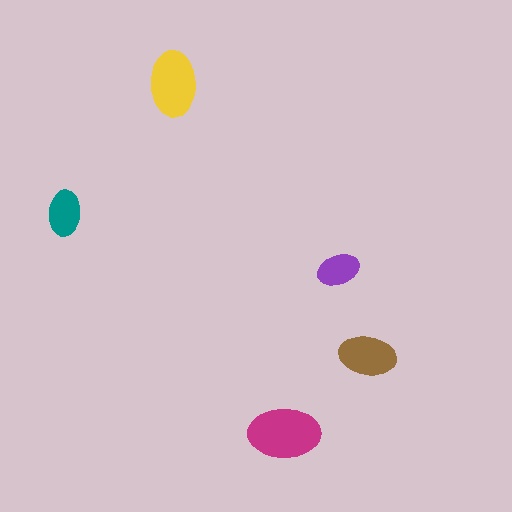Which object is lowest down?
The magenta ellipse is bottommost.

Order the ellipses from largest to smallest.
the magenta one, the yellow one, the brown one, the teal one, the purple one.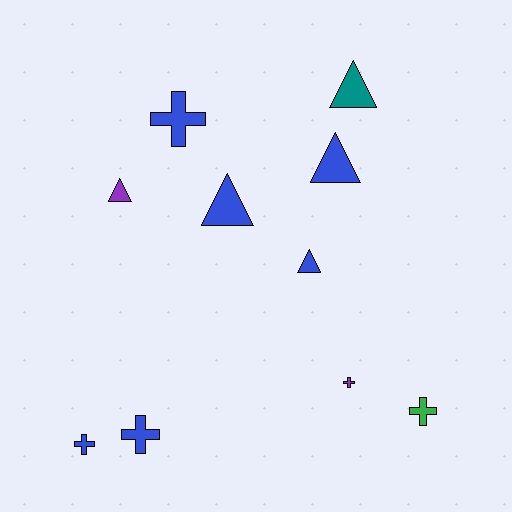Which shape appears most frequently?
Cross, with 5 objects.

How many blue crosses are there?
There are 3 blue crosses.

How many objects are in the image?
There are 10 objects.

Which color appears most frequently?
Blue, with 6 objects.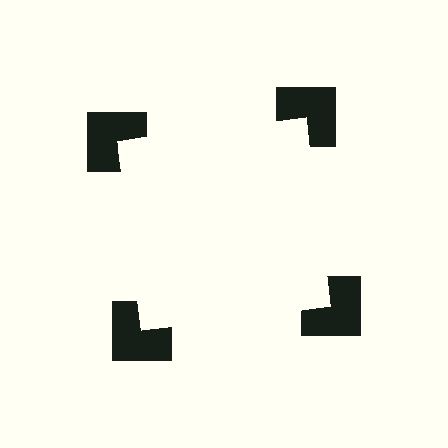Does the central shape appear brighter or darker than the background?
It typically appears slightly brighter than the background, even though no actual brightness change is drawn.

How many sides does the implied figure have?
4 sides.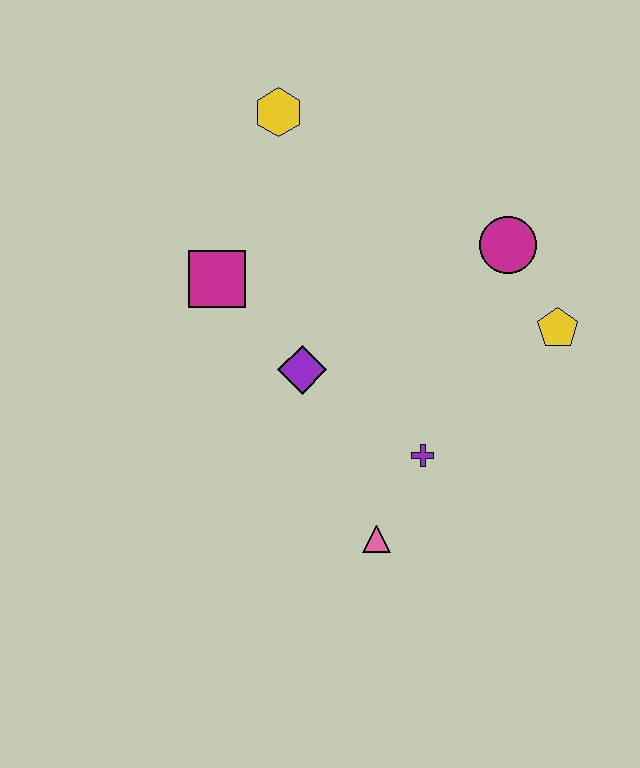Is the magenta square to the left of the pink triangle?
Yes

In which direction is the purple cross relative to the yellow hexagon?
The purple cross is below the yellow hexagon.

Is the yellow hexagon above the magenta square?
Yes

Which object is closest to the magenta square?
The purple diamond is closest to the magenta square.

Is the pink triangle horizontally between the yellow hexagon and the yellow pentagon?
Yes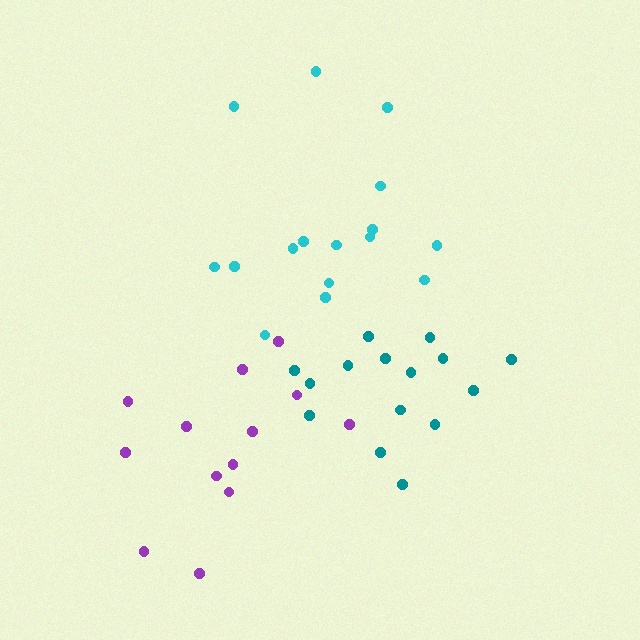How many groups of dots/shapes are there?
There are 3 groups.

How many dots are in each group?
Group 1: 15 dots, Group 2: 16 dots, Group 3: 13 dots (44 total).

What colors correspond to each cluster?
The clusters are colored: teal, cyan, purple.